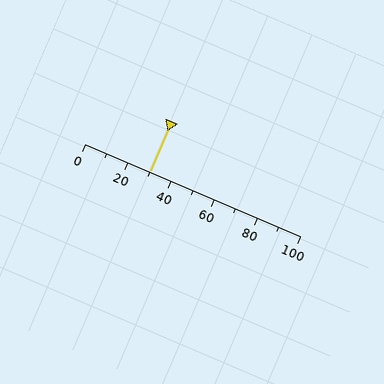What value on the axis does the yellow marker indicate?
The marker indicates approximately 30.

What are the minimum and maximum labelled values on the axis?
The axis runs from 0 to 100.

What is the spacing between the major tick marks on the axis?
The major ticks are spaced 20 apart.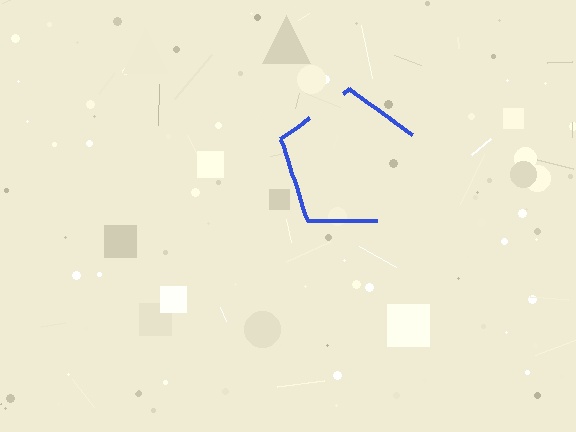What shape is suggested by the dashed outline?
The dashed outline suggests a pentagon.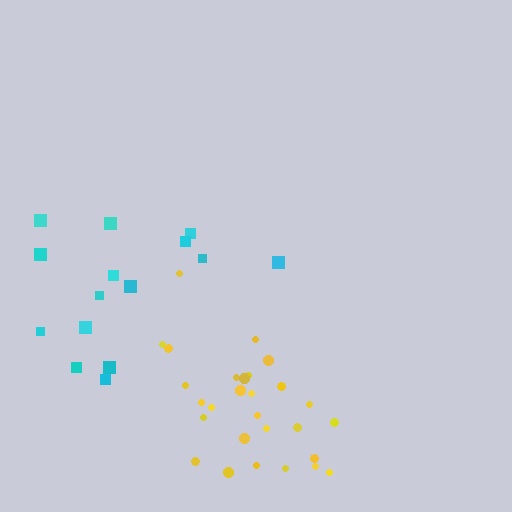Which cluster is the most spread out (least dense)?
Cyan.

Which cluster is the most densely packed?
Yellow.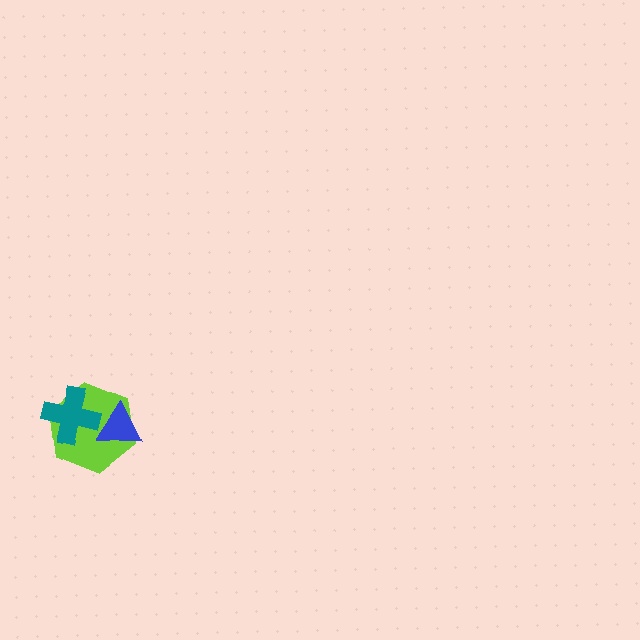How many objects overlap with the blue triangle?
2 objects overlap with the blue triangle.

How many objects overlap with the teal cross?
2 objects overlap with the teal cross.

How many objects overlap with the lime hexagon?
2 objects overlap with the lime hexagon.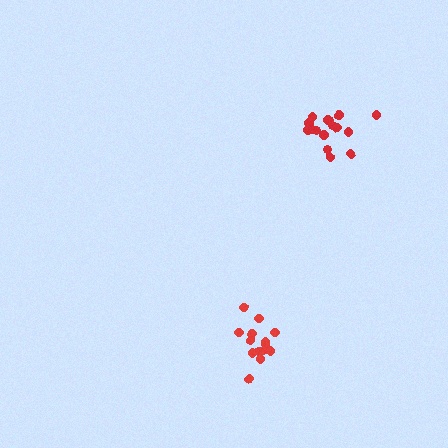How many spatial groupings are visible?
There are 2 spatial groupings.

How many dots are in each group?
Group 1: 16 dots, Group 2: 14 dots (30 total).